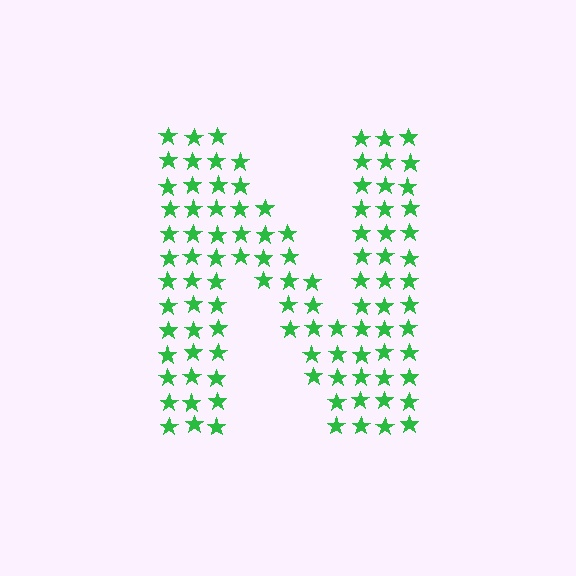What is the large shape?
The large shape is the letter N.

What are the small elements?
The small elements are stars.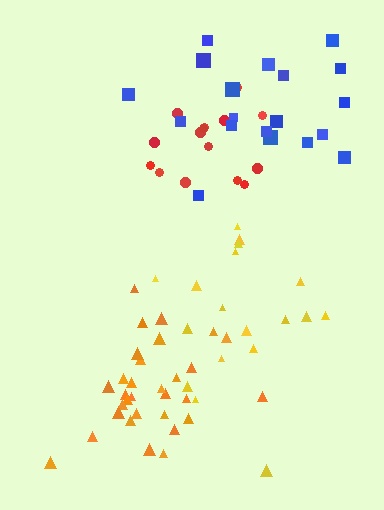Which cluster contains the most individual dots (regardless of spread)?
Orange (31).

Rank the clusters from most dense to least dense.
orange, red, blue, yellow.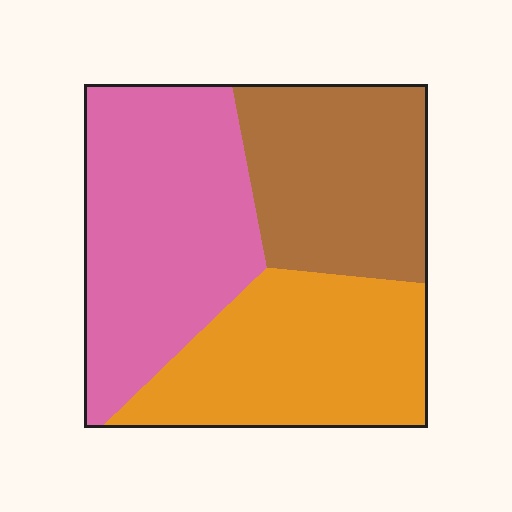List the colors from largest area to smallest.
From largest to smallest: pink, orange, brown.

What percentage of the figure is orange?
Orange takes up about one third (1/3) of the figure.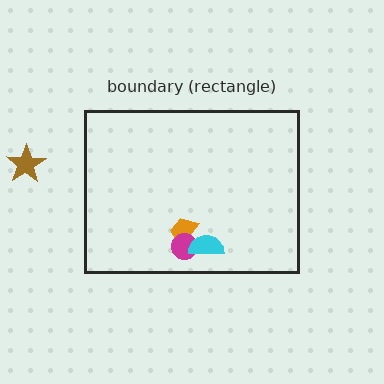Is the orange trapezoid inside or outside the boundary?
Inside.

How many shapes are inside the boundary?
3 inside, 1 outside.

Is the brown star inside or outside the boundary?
Outside.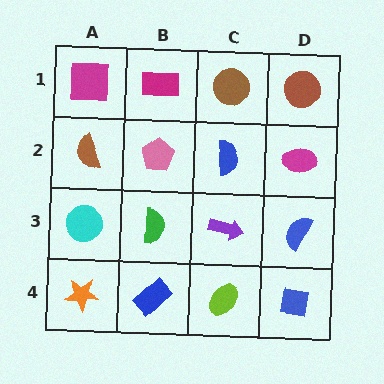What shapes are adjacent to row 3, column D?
A magenta ellipse (row 2, column D), a blue square (row 4, column D), a purple arrow (row 3, column C).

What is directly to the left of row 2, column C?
A pink pentagon.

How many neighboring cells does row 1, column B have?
3.